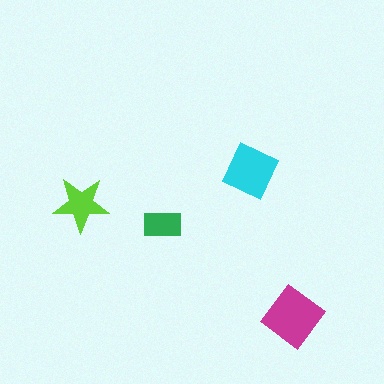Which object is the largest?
The magenta diamond.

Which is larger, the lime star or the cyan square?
The cyan square.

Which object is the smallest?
The green rectangle.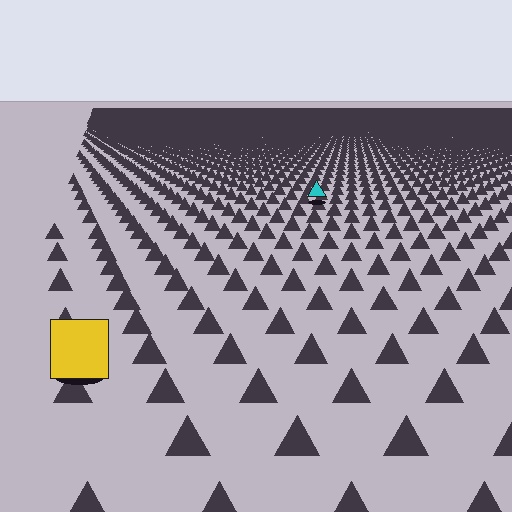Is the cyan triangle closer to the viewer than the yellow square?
No. The yellow square is closer — you can tell from the texture gradient: the ground texture is coarser near it.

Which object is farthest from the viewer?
The cyan triangle is farthest from the viewer. It appears smaller and the ground texture around it is denser.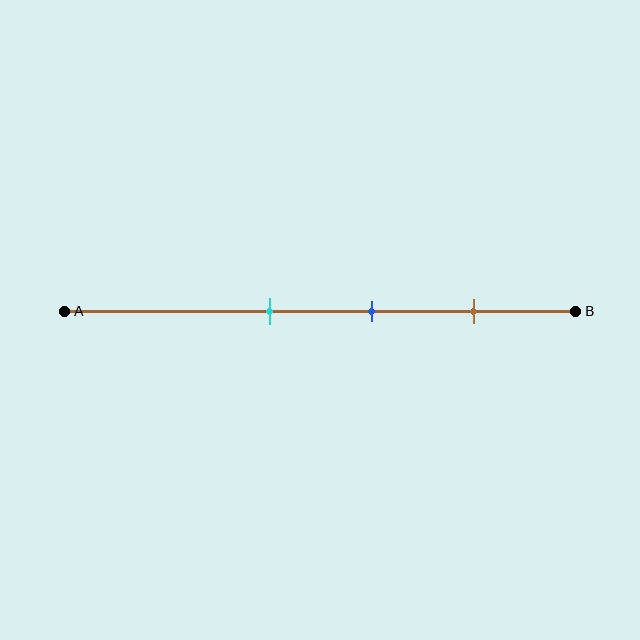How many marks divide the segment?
There are 3 marks dividing the segment.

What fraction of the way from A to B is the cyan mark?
The cyan mark is approximately 40% (0.4) of the way from A to B.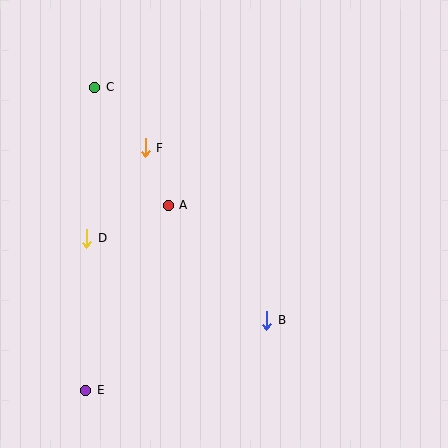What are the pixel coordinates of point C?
Point C is at (95, 87).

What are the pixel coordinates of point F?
Point F is at (145, 148).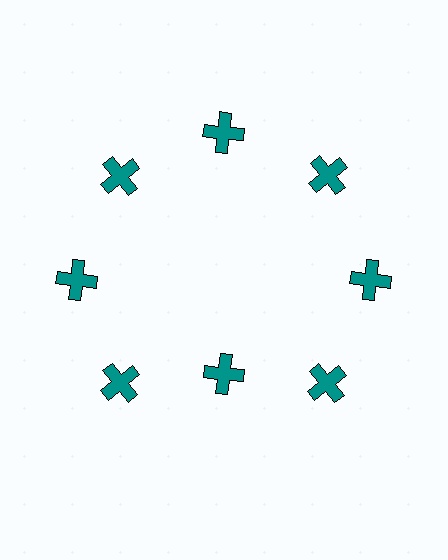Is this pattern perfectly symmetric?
No. The 8 teal crosses are arranged in a ring, but one element near the 6 o'clock position is pulled inward toward the center, breaking the 8-fold rotational symmetry.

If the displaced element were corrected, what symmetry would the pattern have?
It would have 8-fold rotational symmetry — the pattern would map onto itself every 45 degrees.